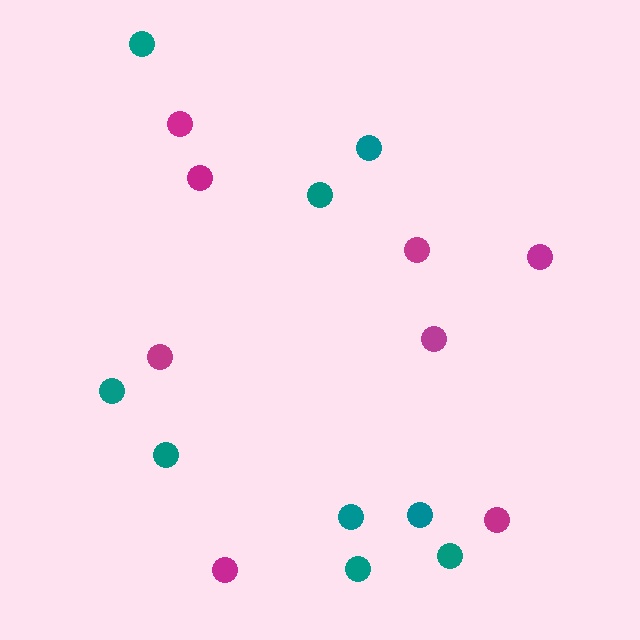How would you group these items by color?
There are 2 groups: one group of magenta circles (8) and one group of teal circles (9).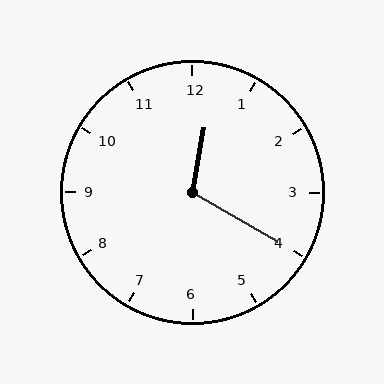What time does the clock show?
12:20.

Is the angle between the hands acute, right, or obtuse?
It is obtuse.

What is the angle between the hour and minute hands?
Approximately 110 degrees.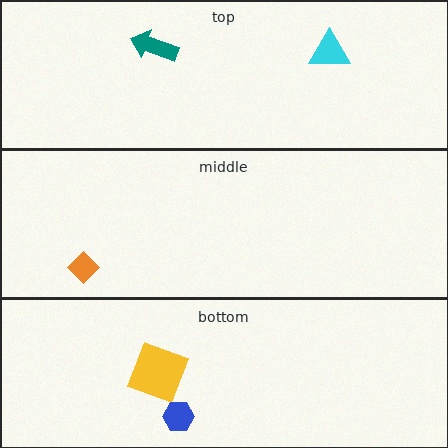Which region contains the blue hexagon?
The bottom region.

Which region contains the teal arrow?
The top region.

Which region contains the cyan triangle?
The top region.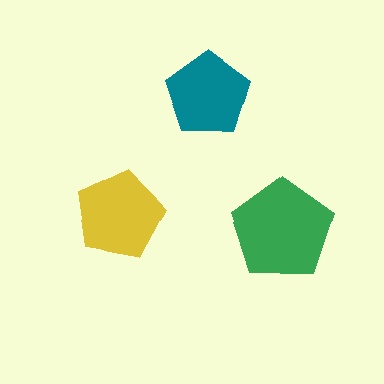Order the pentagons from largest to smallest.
the green one, the yellow one, the teal one.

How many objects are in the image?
There are 3 objects in the image.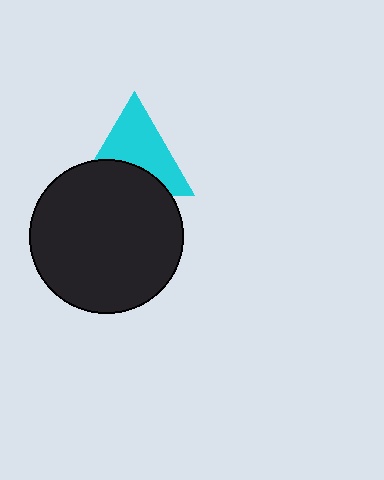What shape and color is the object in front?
The object in front is a black circle.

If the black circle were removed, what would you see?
You would see the complete cyan triangle.